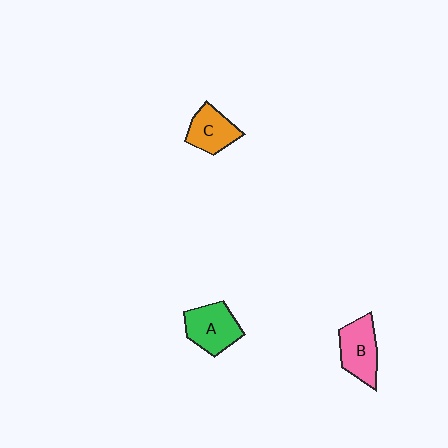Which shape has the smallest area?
Shape C (orange).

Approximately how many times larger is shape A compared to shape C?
Approximately 1.2 times.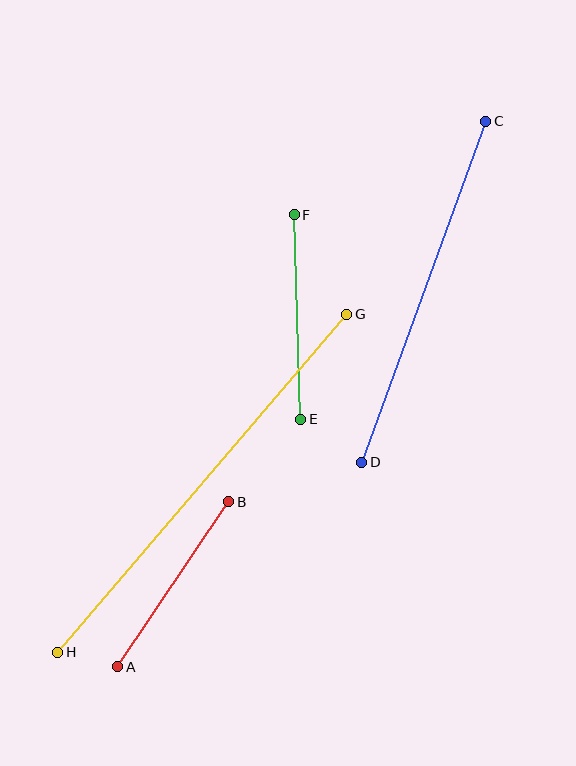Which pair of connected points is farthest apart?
Points G and H are farthest apart.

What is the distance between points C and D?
The distance is approximately 363 pixels.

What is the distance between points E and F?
The distance is approximately 204 pixels.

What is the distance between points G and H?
The distance is approximately 445 pixels.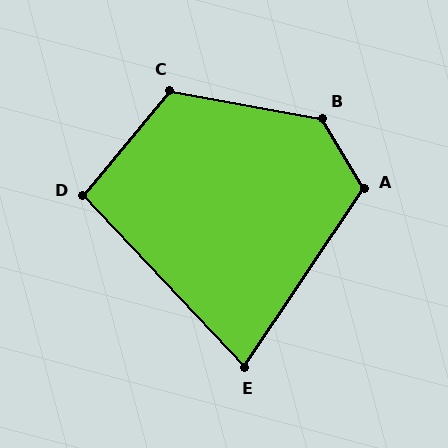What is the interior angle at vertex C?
Approximately 119 degrees (obtuse).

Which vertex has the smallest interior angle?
E, at approximately 77 degrees.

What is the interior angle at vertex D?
Approximately 97 degrees (obtuse).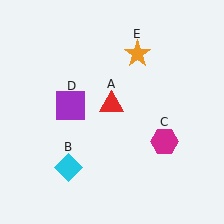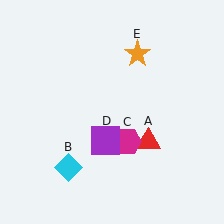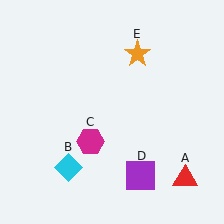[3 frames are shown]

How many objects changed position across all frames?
3 objects changed position: red triangle (object A), magenta hexagon (object C), purple square (object D).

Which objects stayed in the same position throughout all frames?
Cyan diamond (object B) and orange star (object E) remained stationary.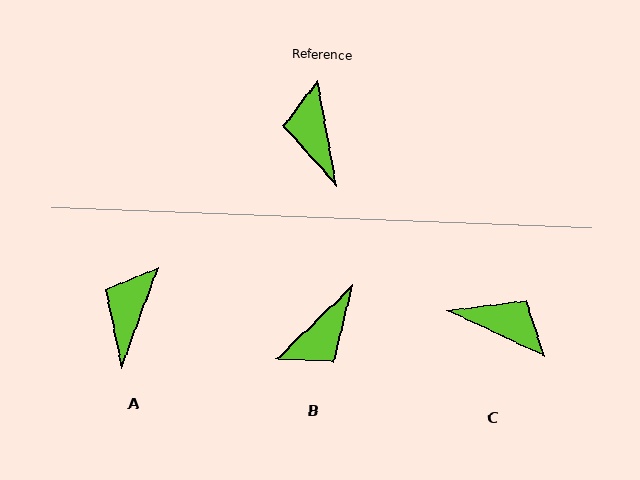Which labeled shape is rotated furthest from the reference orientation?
C, about 125 degrees away.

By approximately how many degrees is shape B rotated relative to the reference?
Approximately 124 degrees counter-clockwise.